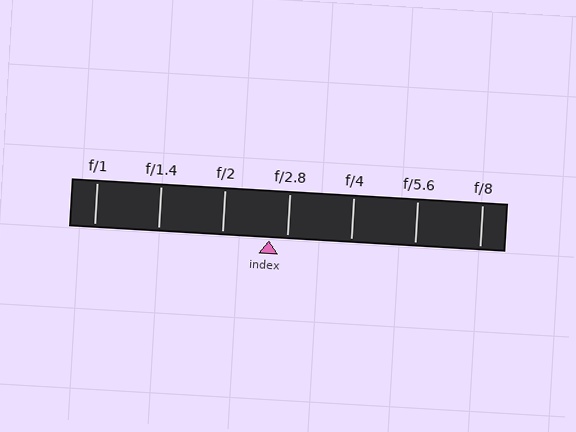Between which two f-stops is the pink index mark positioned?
The index mark is between f/2 and f/2.8.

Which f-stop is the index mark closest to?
The index mark is closest to f/2.8.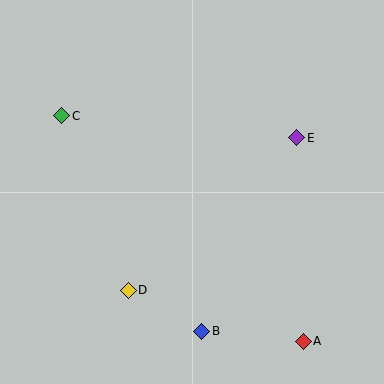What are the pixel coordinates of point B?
Point B is at (202, 331).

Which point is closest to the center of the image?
Point D at (128, 290) is closest to the center.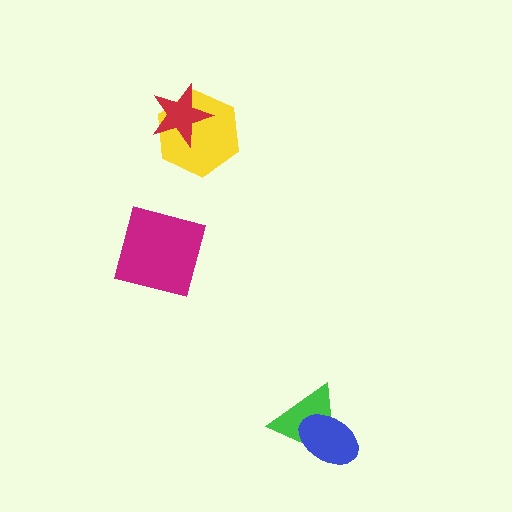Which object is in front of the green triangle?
The blue ellipse is in front of the green triangle.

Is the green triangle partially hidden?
Yes, it is partially covered by another shape.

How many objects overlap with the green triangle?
1 object overlaps with the green triangle.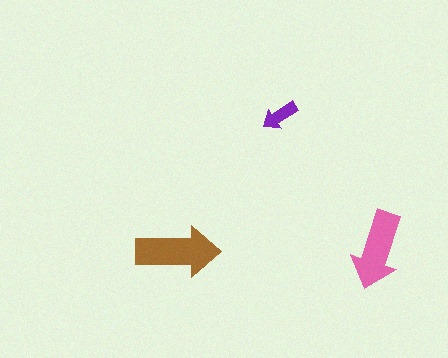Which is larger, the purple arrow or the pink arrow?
The pink one.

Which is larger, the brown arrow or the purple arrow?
The brown one.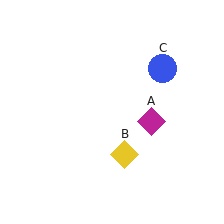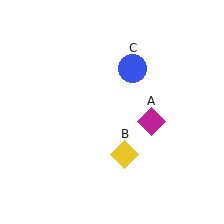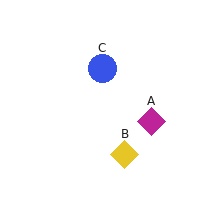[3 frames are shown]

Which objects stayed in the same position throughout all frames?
Magenta diamond (object A) and yellow diamond (object B) remained stationary.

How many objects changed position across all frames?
1 object changed position: blue circle (object C).